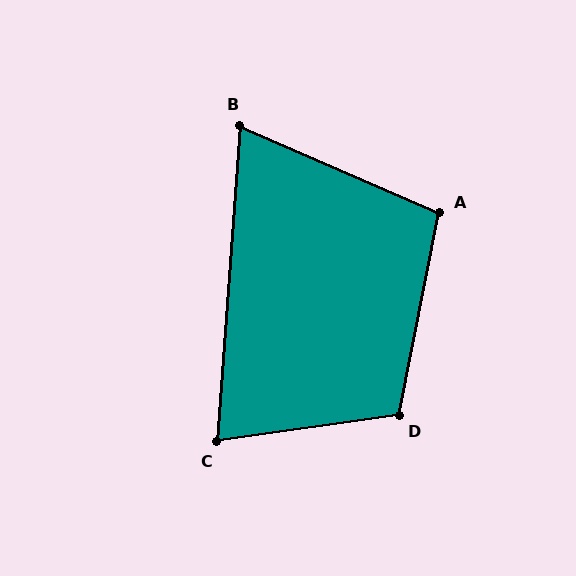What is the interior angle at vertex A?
Approximately 102 degrees (obtuse).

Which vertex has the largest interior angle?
D, at approximately 109 degrees.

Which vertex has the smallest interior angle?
B, at approximately 71 degrees.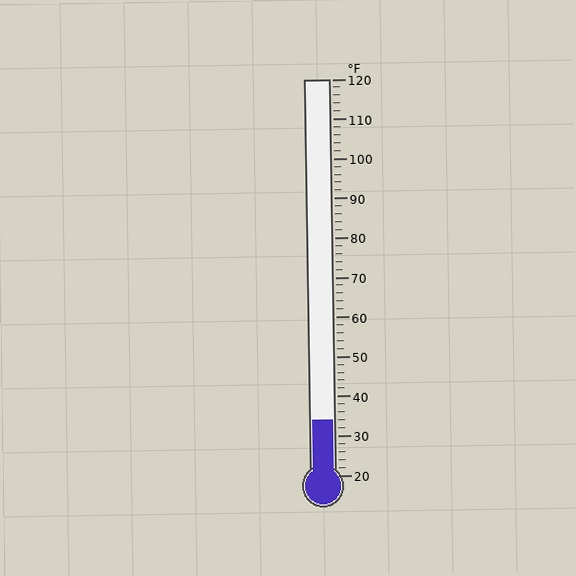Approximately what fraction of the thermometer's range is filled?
The thermometer is filled to approximately 15% of its range.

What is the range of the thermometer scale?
The thermometer scale ranges from 20°F to 120°F.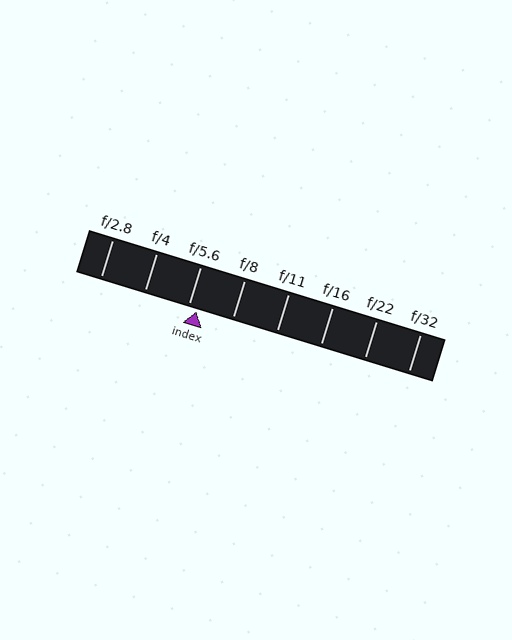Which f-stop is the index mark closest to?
The index mark is closest to f/5.6.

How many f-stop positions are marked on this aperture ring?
There are 8 f-stop positions marked.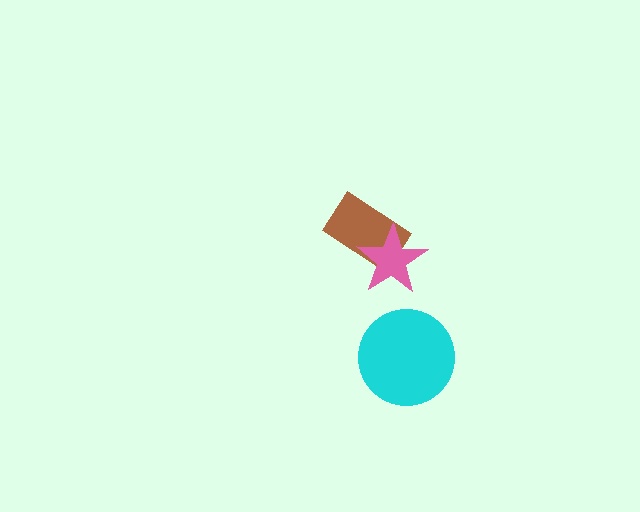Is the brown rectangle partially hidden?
Yes, it is partially covered by another shape.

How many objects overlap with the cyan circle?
0 objects overlap with the cyan circle.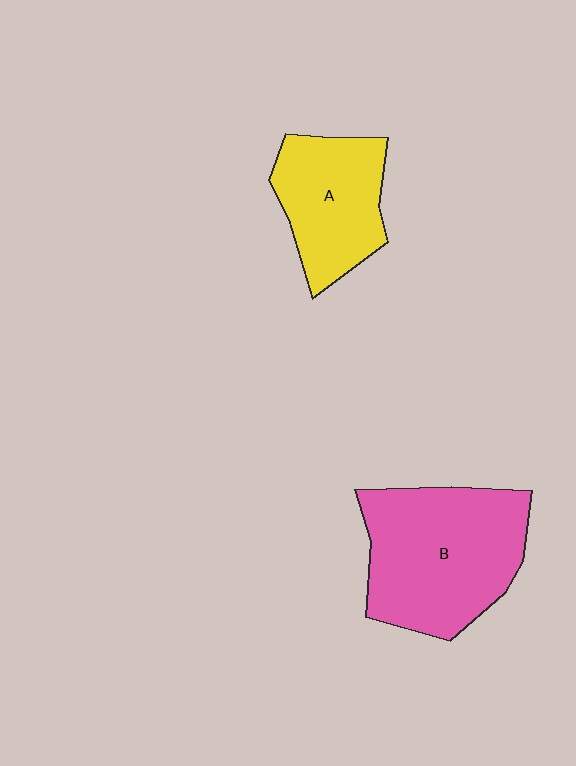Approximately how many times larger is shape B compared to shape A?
Approximately 1.5 times.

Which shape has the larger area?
Shape B (pink).